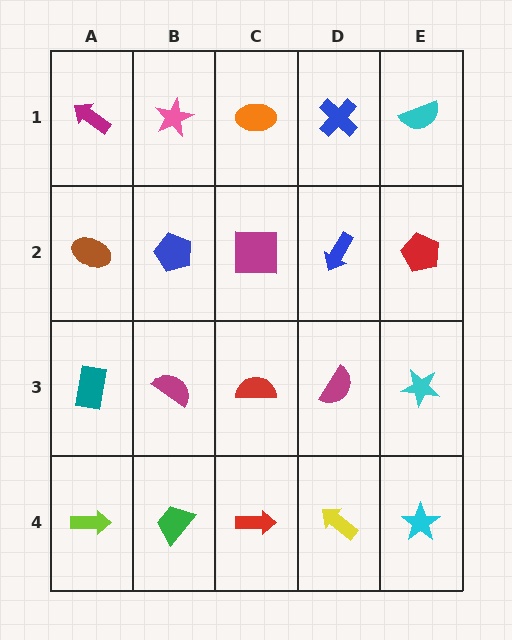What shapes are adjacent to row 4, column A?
A teal rectangle (row 3, column A), a green trapezoid (row 4, column B).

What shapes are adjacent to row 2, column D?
A blue cross (row 1, column D), a magenta semicircle (row 3, column D), a magenta square (row 2, column C), a red pentagon (row 2, column E).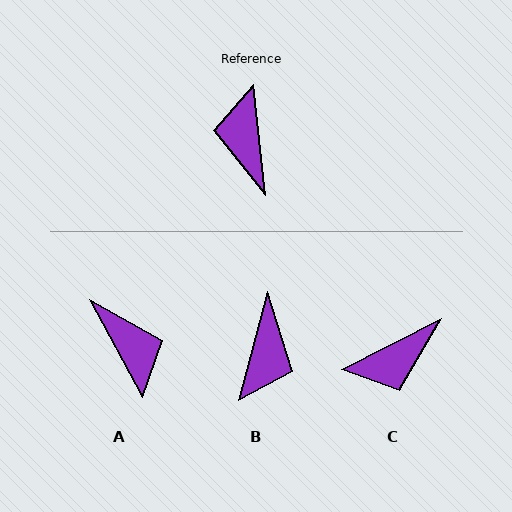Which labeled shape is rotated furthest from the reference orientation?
B, about 159 degrees away.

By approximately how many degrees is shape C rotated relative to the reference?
Approximately 111 degrees counter-clockwise.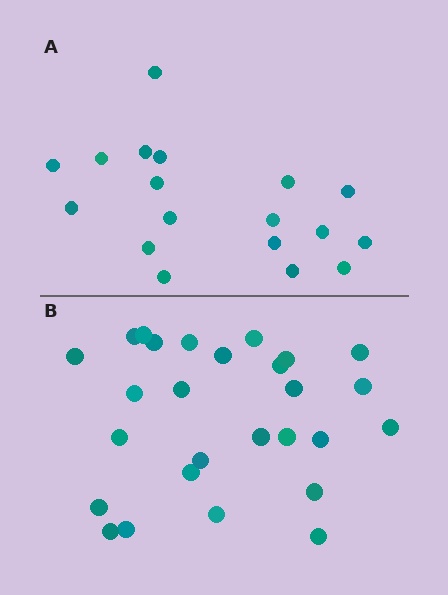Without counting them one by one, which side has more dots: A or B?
Region B (the bottom region) has more dots.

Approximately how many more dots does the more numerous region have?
Region B has roughly 8 or so more dots than region A.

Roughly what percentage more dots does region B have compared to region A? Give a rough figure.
About 50% more.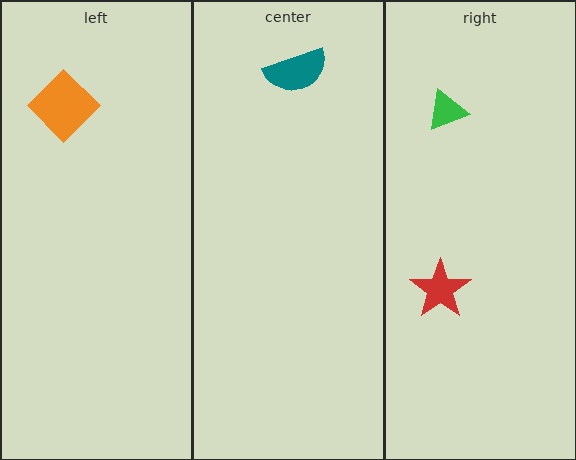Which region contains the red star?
The right region.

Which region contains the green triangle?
The right region.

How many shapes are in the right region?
2.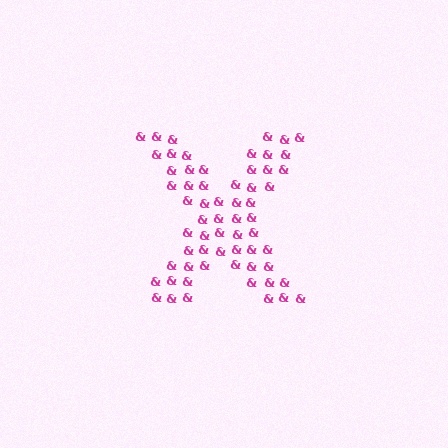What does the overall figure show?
The overall figure shows the letter X.